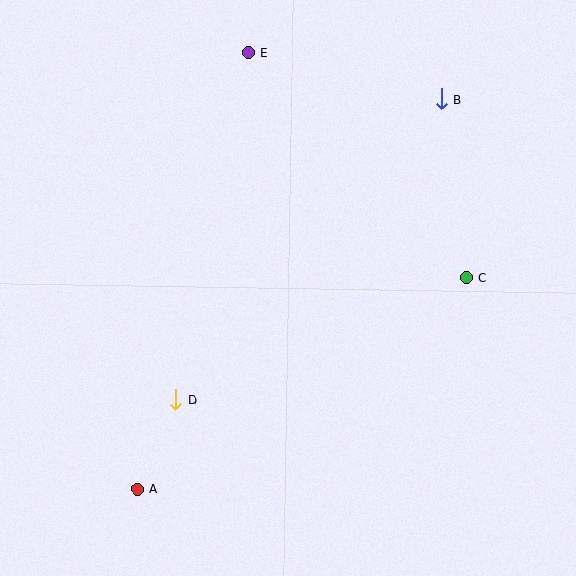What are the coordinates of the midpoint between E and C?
The midpoint between E and C is at (357, 165).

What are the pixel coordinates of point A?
Point A is at (137, 489).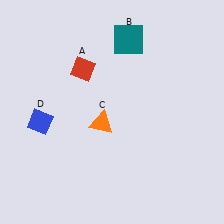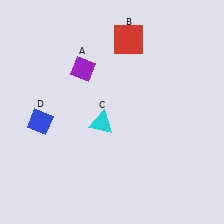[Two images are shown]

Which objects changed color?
A changed from red to purple. B changed from teal to red. C changed from orange to cyan.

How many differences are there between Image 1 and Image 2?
There are 3 differences between the two images.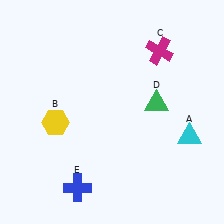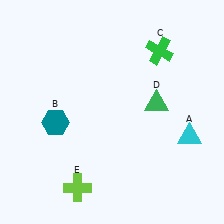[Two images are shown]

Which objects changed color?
B changed from yellow to teal. C changed from magenta to green. E changed from blue to lime.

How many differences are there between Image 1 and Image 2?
There are 3 differences between the two images.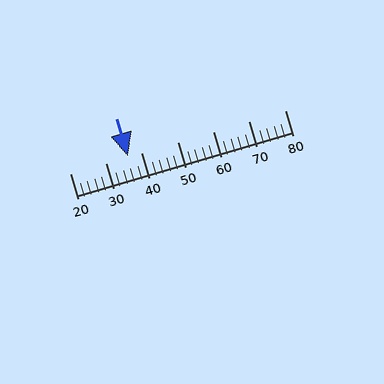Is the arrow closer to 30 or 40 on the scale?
The arrow is closer to 40.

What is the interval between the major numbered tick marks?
The major tick marks are spaced 10 units apart.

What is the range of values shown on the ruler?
The ruler shows values from 20 to 80.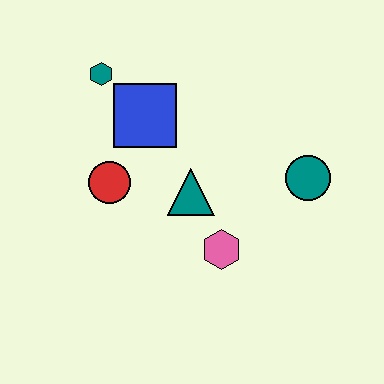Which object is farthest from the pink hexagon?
The teal hexagon is farthest from the pink hexagon.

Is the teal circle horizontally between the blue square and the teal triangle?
No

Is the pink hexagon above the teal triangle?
No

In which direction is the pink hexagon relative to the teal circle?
The pink hexagon is to the left of the teal circle.